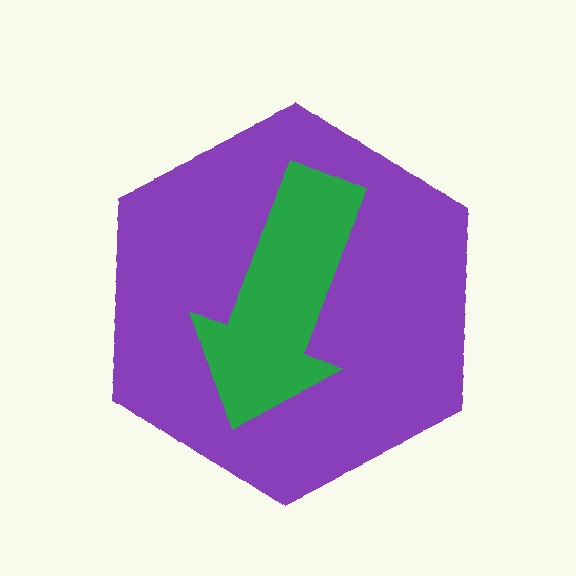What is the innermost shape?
The green arrow.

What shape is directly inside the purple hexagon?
The green arrow.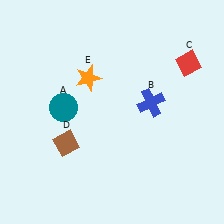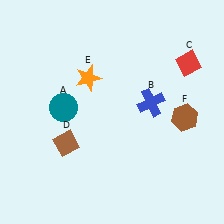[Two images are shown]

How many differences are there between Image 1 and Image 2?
There is 1 difference between the two images.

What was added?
A brown hexagon (F) was added in Image 2.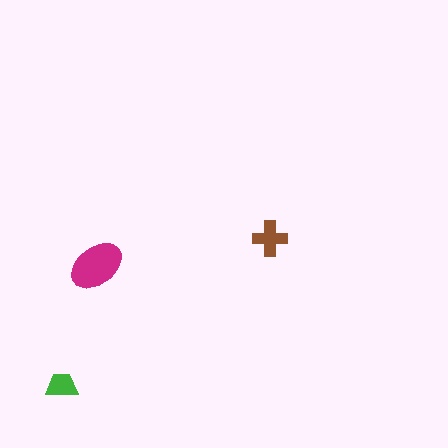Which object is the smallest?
The green trapezoid.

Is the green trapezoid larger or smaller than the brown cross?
Smaller.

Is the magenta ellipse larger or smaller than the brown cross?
Larger.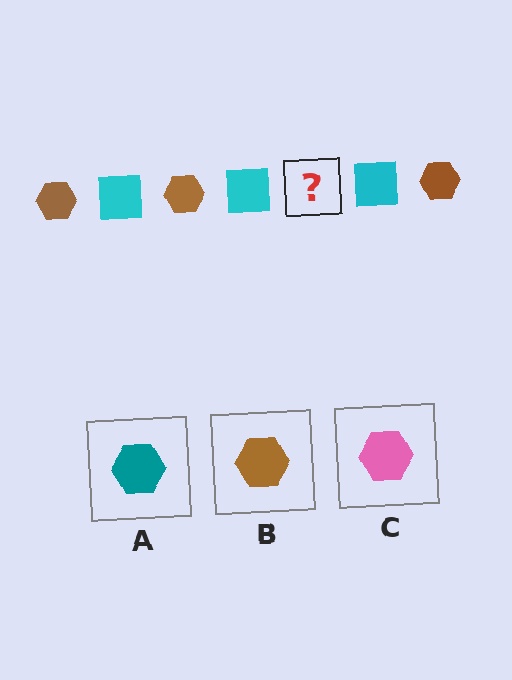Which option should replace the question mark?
Option B.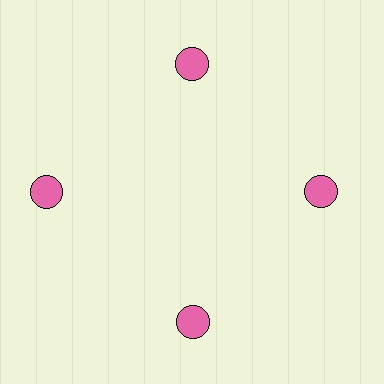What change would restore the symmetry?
The symmetry would be restored by moving it inward, back onto the ring so that all 4 circles sit at equal angles and equal distance from the center.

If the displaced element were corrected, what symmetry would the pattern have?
It would have 4-fold rotational symmetry — the pattern would map onto itself every 90 degrees.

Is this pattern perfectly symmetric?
No. The 4 pink circles are arranged in a ring, but one element near the 9 o'clock position is pushed outward from the center, breaking the 4-fold rotational symmetry.